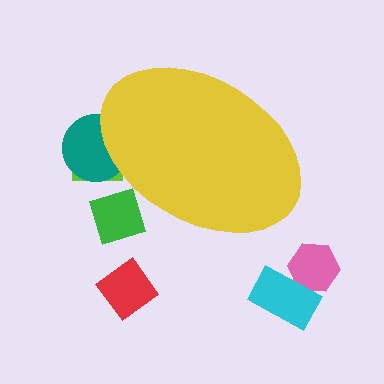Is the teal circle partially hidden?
Yes, the teal circle is partially hidden behind the yellow ellipse.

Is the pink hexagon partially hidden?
No, the pink hexagon is fully visible.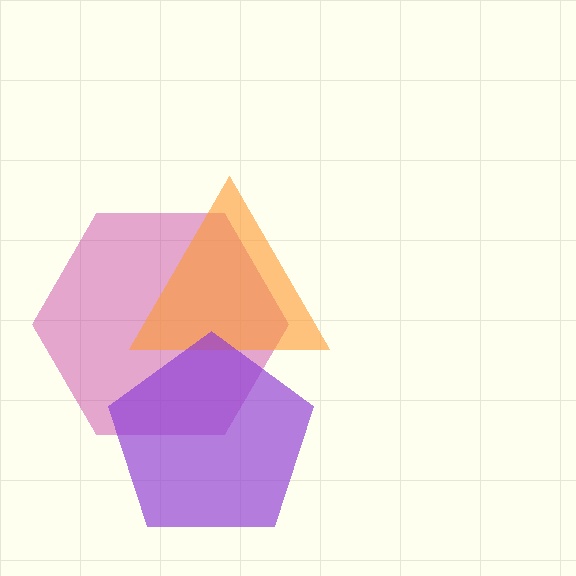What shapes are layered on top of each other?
The layered shapes are: a magenta hexagon, an orange triangle, a purple pentagon.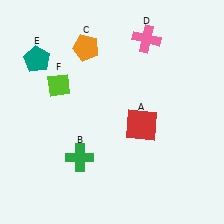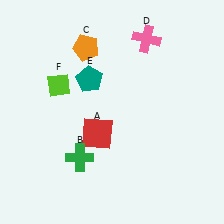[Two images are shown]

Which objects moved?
The objects that moved are: the red square (A), the teal pentagon (E).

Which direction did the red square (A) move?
The red square (A) moved left.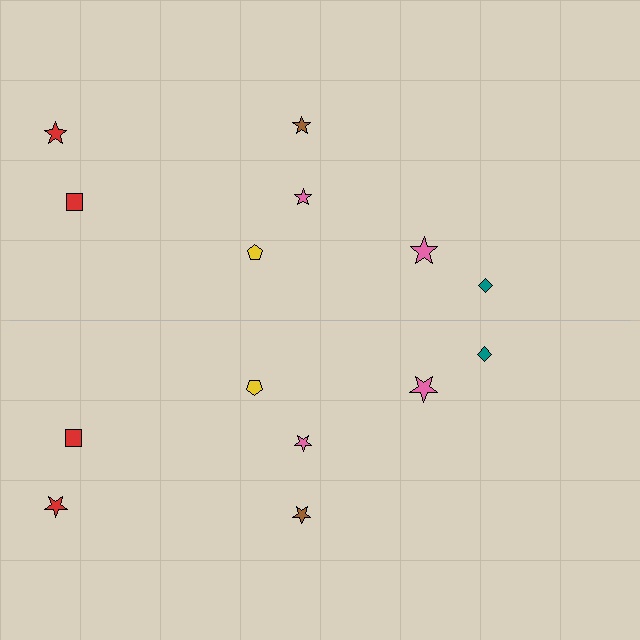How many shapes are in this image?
There are 14 shapes in this image.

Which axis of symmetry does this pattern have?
The pattern has a horizontal axis of symmetry running through the center of the image.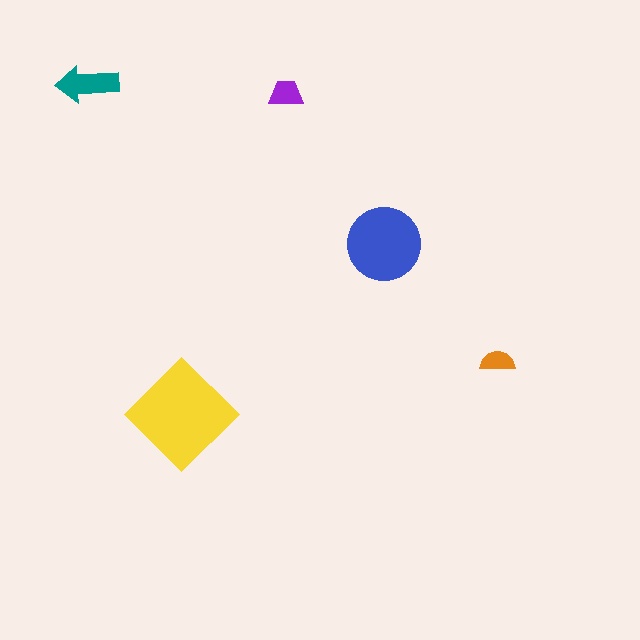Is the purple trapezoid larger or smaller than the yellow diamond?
Smaller.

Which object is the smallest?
The orange semicircle.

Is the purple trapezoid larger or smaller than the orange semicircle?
Larger.